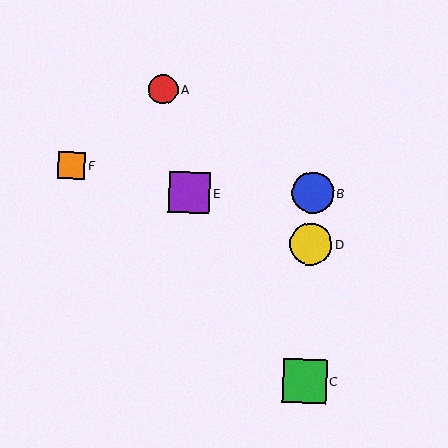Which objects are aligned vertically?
Objects B, C, D are aligned vertically.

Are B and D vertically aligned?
Yes, both are at x≈313.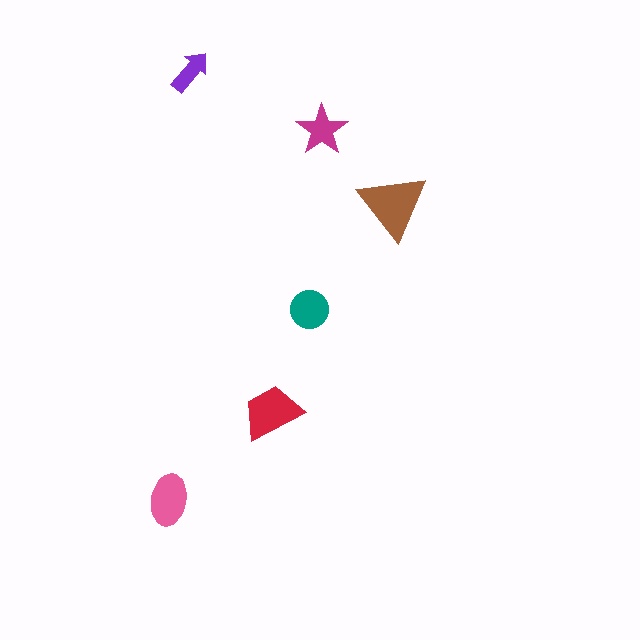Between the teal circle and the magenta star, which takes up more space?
The teal circle.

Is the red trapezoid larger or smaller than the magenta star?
Larger.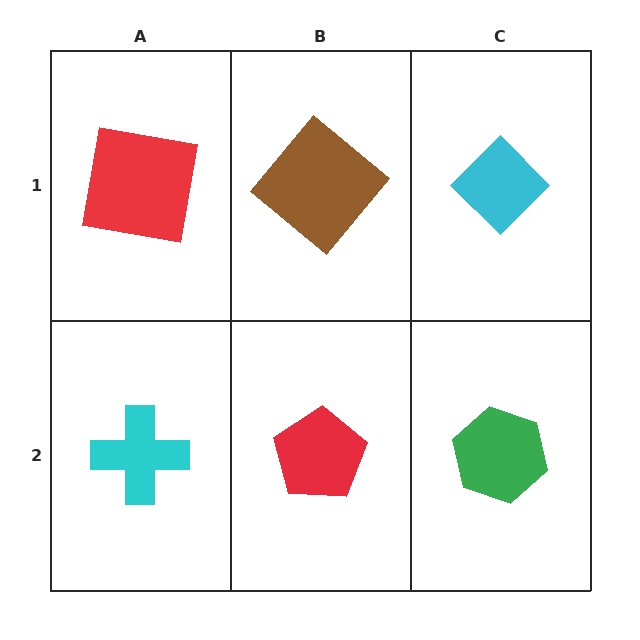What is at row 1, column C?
A cyan diamond.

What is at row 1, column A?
A red square.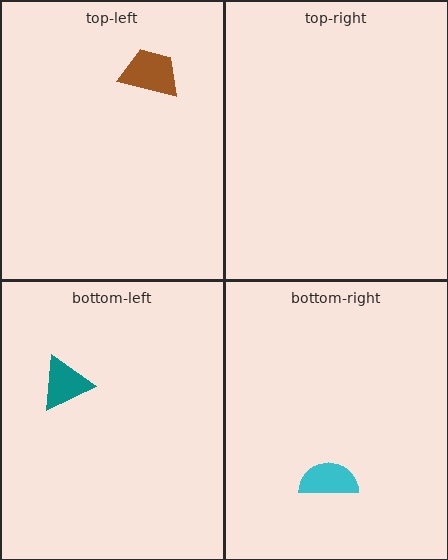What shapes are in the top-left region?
The brown trapezoid.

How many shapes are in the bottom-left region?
1.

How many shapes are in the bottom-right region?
1.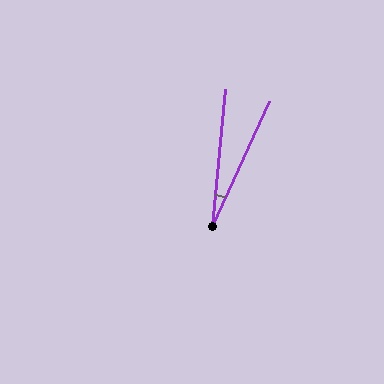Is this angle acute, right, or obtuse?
It is acute.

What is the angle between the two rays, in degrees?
Approximately 19 degrees.